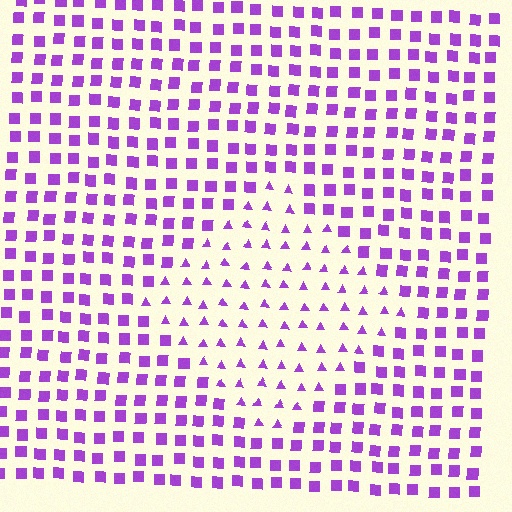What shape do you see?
I see a diamond.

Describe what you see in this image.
The image is filled with small purple elements arranged in a uniform grid. A diamond-shaped region contains triangles, while the surrounding area contains squares. The boundary is defined purely by the change in element shape.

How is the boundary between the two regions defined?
The boundary is defined by a change in element shape: triangles inside vs. squares outside. All elements share the same color and spacing.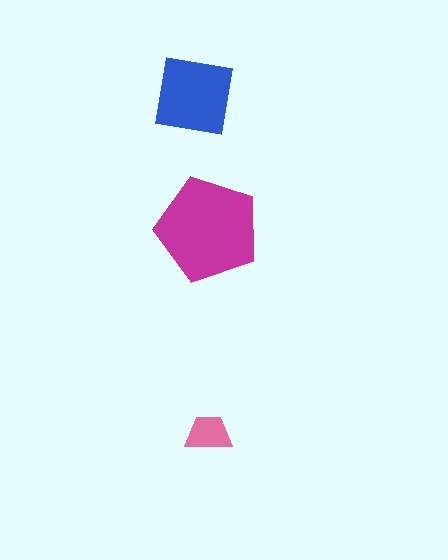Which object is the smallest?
The pink trapezoid.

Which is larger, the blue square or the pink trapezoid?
The blue square.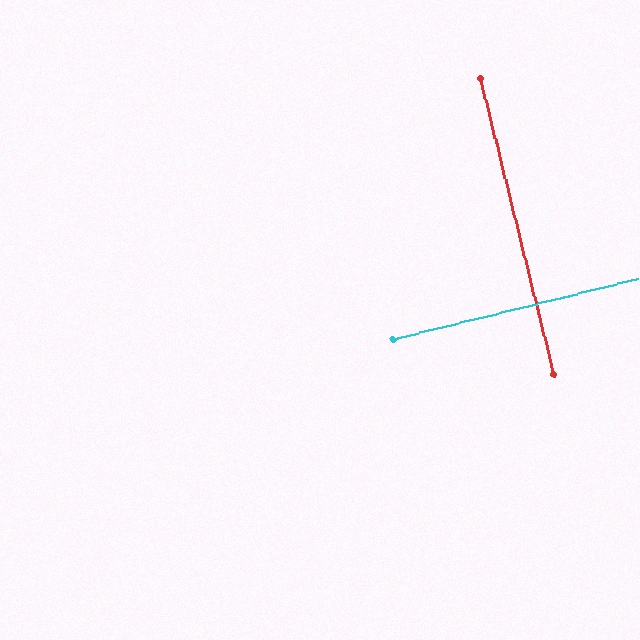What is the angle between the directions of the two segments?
Approximately 90 degrees.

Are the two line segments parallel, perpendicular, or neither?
Perpendicular — they meet at approximately 90°.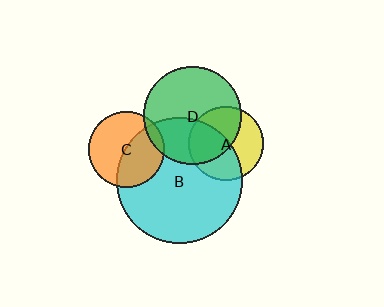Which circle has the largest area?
Circle B (cyan).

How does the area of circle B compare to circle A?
Approximately 2.8 times.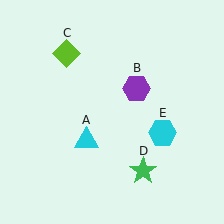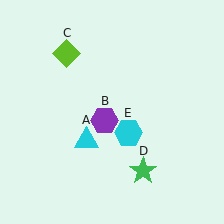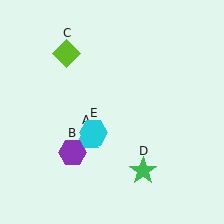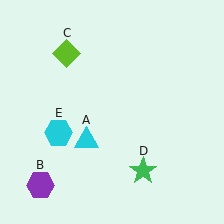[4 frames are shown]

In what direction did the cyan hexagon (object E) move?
The cyan hexagon (object E) moved left.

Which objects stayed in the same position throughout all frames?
Cyan triangle (object A) and lime diamond (object C) and green star (object D) remained stationary.